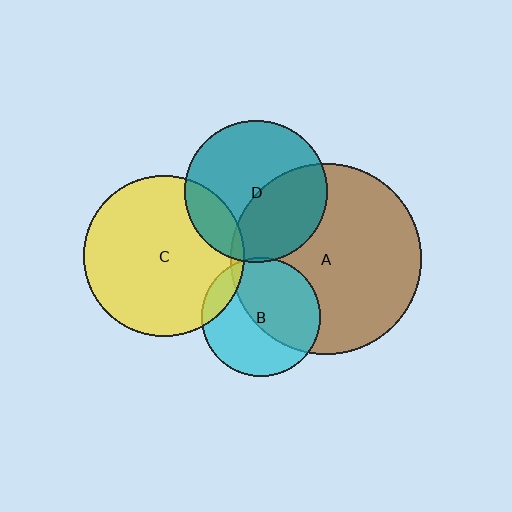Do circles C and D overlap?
Yes.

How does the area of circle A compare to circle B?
Approximately 2.6 times.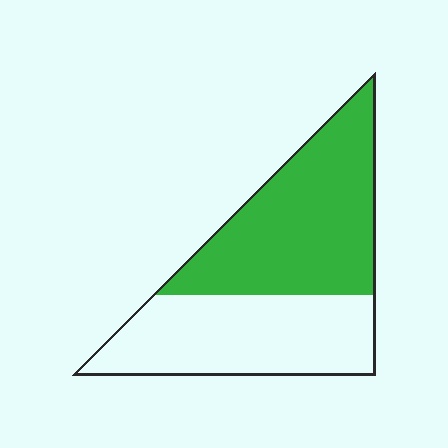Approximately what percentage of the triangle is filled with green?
Approximately 55%.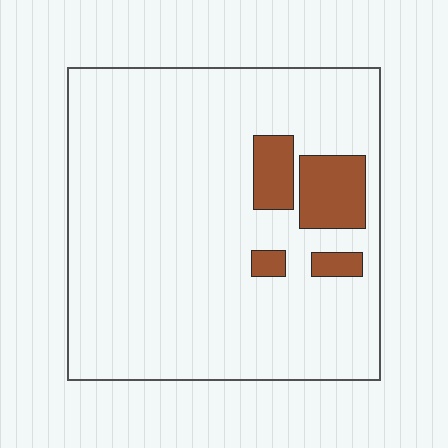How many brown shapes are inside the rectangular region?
4.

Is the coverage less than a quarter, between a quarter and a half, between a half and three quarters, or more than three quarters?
Less than a quarter.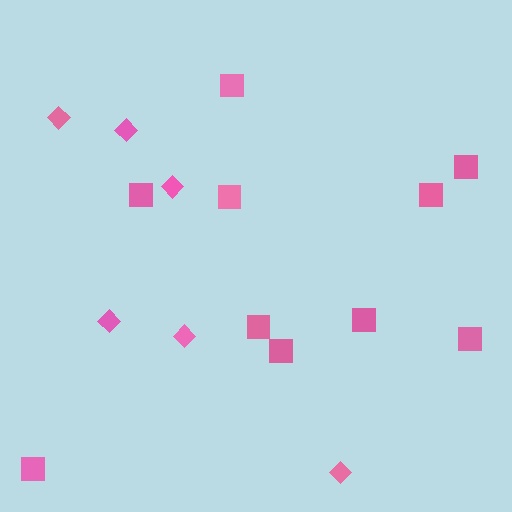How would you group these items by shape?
There are 2 groups: one group of diamonds (6) and one group of squares (10).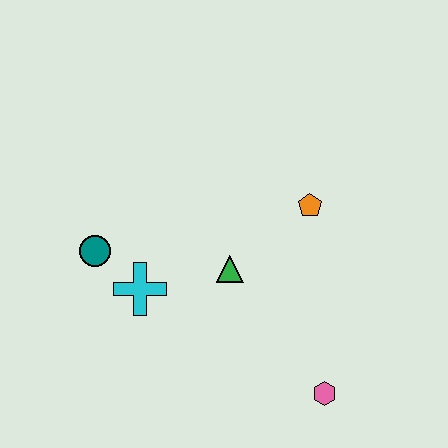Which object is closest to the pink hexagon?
The green triangle is closest to the pink hexagon.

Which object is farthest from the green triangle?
The pink hexagon is farthest from the green triangle.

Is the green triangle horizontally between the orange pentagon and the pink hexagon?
No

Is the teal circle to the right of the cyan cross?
No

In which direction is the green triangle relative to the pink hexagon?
The green triangle is above the pink hexagon.